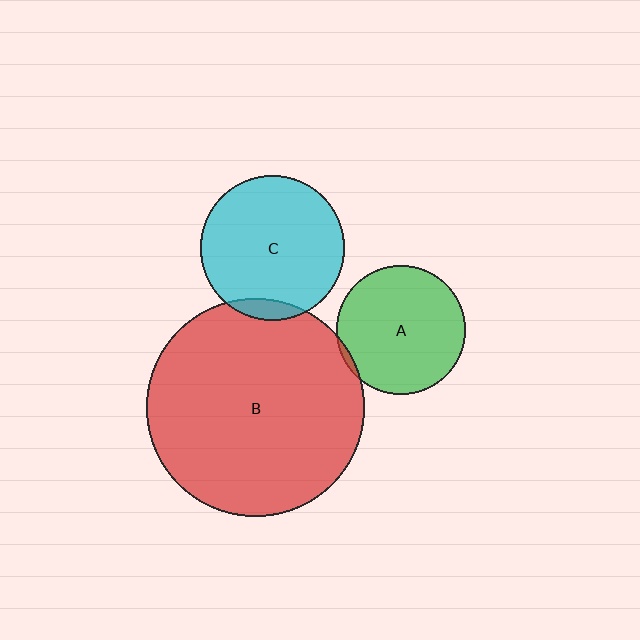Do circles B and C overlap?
Yes.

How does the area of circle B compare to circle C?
Approximately 2.3 times.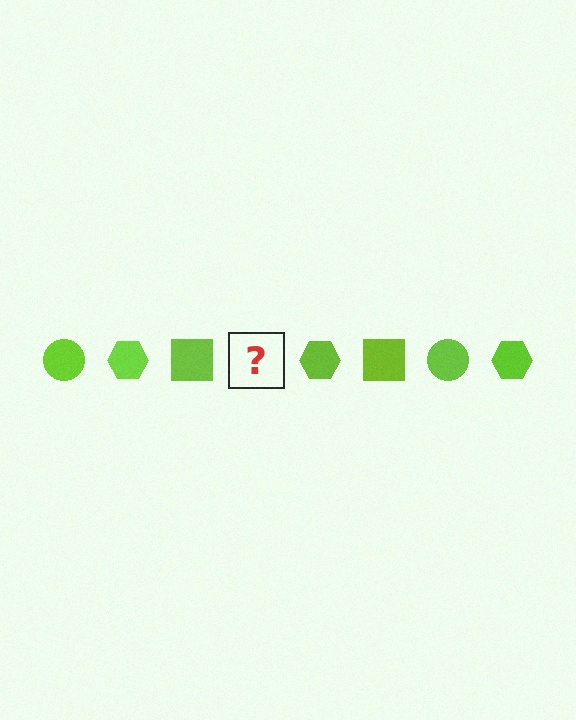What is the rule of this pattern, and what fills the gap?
The rule is that the pattern cycles through circle, hexagon, square shapes in lime. The gap should be filled with a lime circle.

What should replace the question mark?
The question mark should be replaced with a lime circle.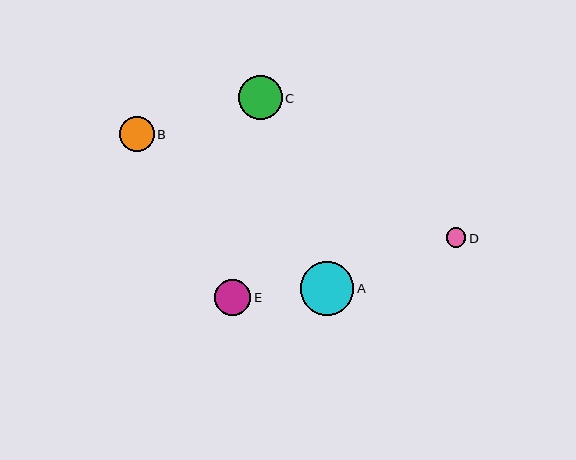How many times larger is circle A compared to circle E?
Circle A is approximately 1.5 times the size of circle E.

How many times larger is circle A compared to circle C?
Circle A is approximately 1.2 times the size of circle C.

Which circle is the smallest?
Circle D is the smallest with a size of approximately 20 pixels.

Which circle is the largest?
Circle A is the largest with a size of approximately 53 pixels.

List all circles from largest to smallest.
From largest to smallest: A, C, E, B, D.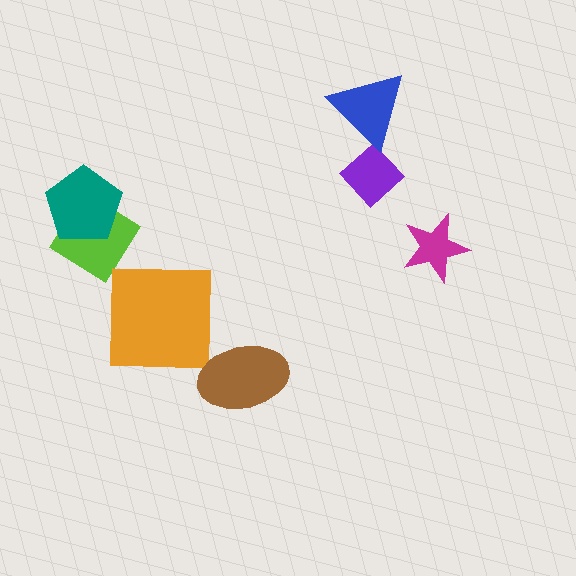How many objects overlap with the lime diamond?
1 object overlaps with the lime diamond.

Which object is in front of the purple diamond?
The blue triangle is in front of the purple diamond.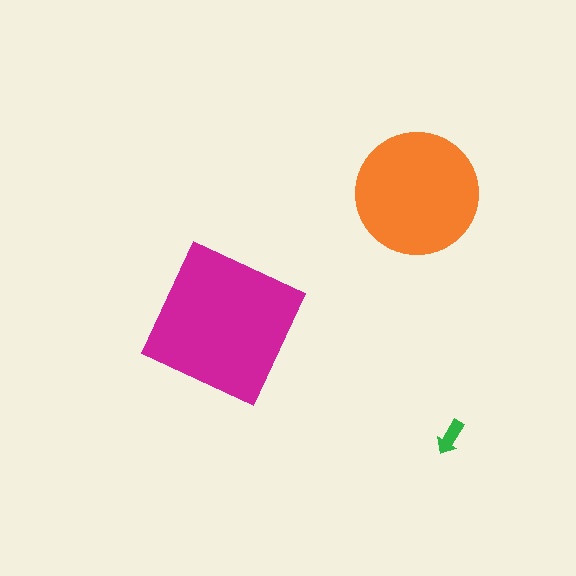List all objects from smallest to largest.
The green arrow, the orange circle, the magenta square.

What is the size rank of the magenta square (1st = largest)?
1st.